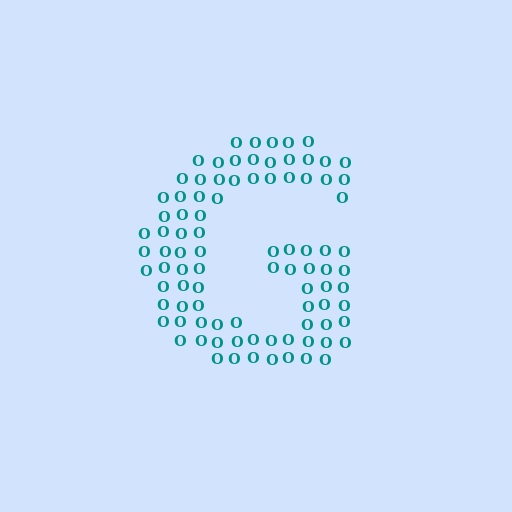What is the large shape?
The large shape is the letter G.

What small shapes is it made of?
It is made of small letter O's.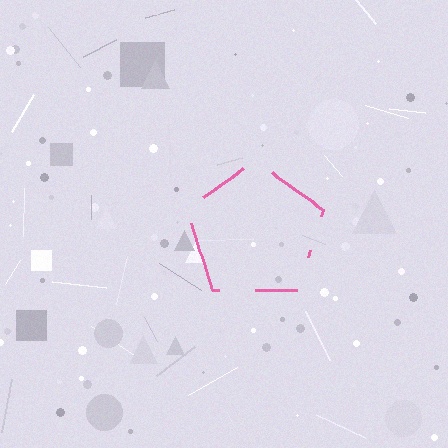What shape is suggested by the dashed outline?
The dashed outline suggests a pentagon.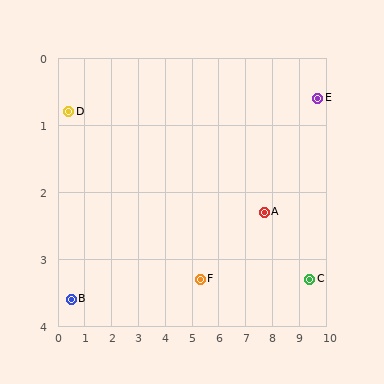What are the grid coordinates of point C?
Point C is at approximately (9.4, 3.3).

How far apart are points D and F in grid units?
Points D and F are about 5.5 grid units apart.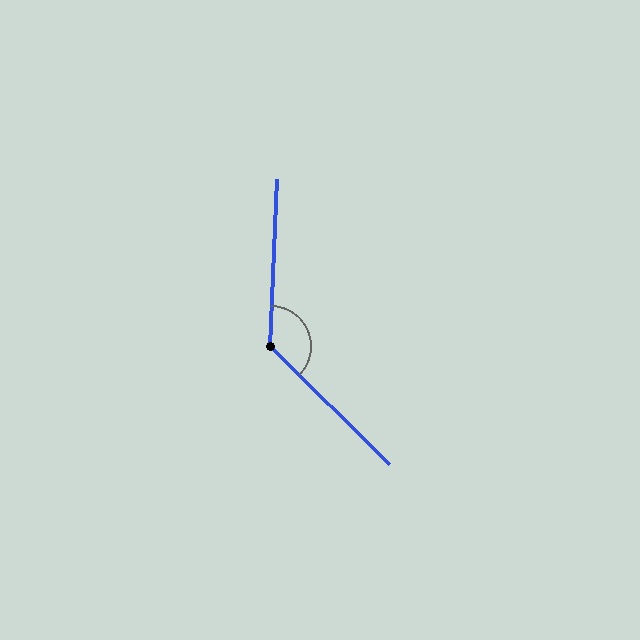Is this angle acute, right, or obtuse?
It is obtuse.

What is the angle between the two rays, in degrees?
Approximately 132 degrees.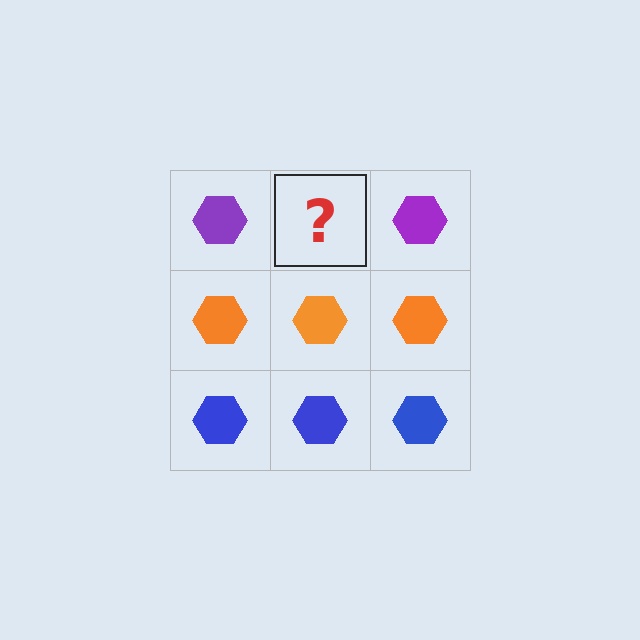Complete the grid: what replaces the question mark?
The question mark should be replaced with a purple hexagon.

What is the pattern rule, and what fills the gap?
The rule is that each row has a consistent color. The gap should be filled with a purple hexagon.